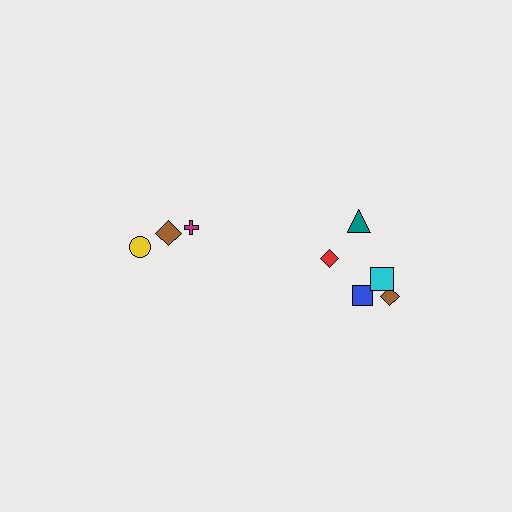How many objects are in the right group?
There are 5 objects.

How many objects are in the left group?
There are 3 objects.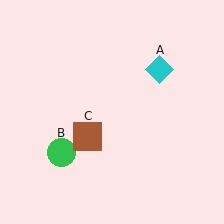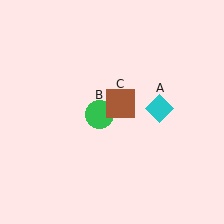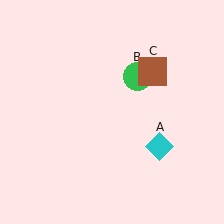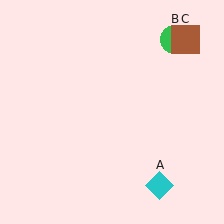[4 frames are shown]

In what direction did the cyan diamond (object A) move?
The cyan diamond (object A) moved down.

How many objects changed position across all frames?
3 objects changed position: cyan diamond (object A), green circle (object B), brown square (object C).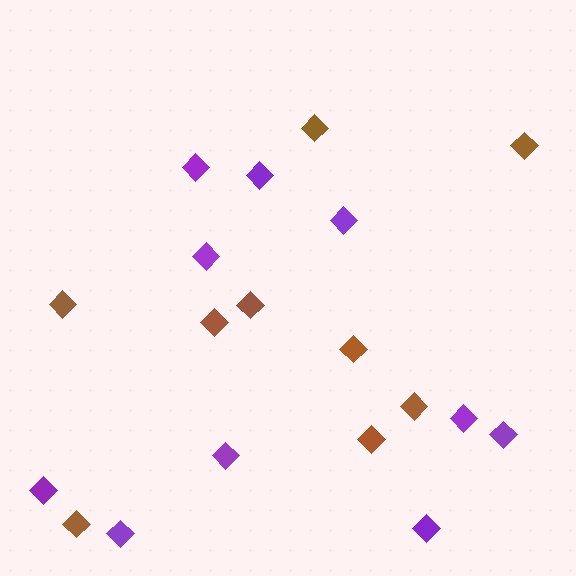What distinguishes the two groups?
There are 2 groups: one group of brown diamonds (9) and one group of purple diamonds (10).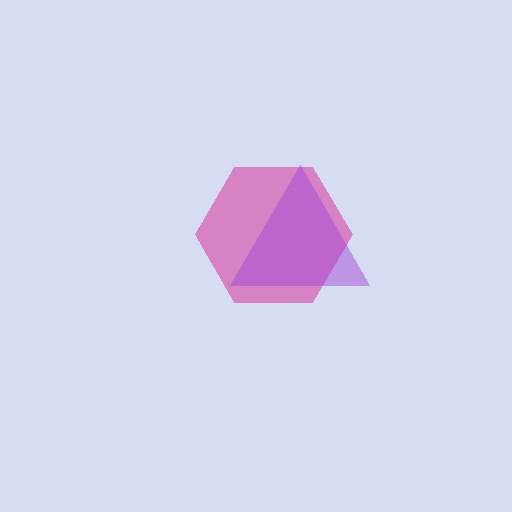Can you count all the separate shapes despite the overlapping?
Yes, there are 2 separate shapes.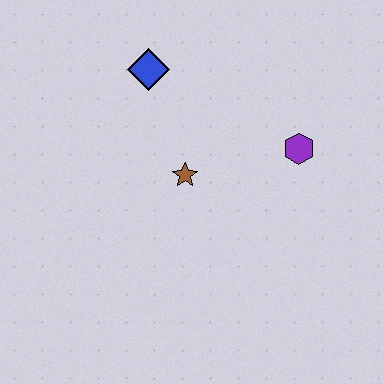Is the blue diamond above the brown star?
Yes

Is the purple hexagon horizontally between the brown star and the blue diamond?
No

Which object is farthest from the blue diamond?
The purple hexagon is farthest from the blue diamond.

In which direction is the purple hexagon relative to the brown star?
The purple hexagon is to the right of the brown star.